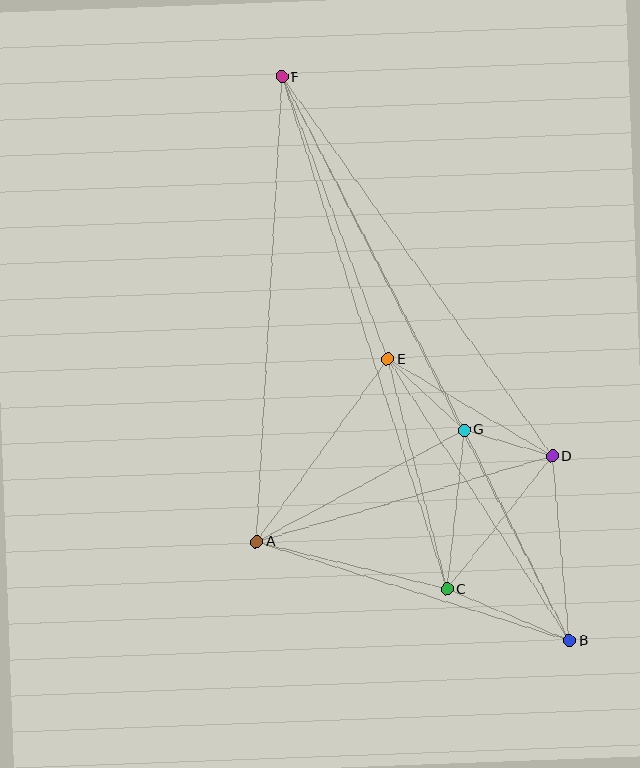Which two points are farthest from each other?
Points B and F are farthest from each other.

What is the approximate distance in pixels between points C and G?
The distance between C and G is approximately 160 pixels.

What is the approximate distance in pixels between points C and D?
The distance between C and D is approximately 170 pixels.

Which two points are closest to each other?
Points D and G are closest to each other.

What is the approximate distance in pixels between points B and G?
The distance between B and G is approximately 236 pixels.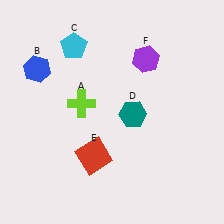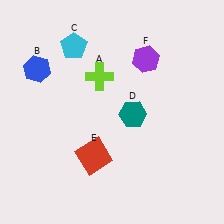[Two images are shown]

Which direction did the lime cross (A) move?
The lime cross (A) moved up.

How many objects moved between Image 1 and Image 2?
1 object moved between the two images.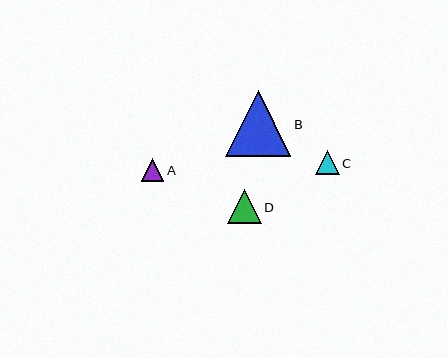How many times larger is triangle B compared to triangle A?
Triangle B is approximately 2.9 times the size of triangle A.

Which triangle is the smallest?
Triangle A is the smallest with a size of approximately 23 pixels.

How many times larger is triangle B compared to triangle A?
Triangle B is approximately 2.9 times the size of triangle A.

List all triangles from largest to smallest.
From largest to smallest: B, D, C, A.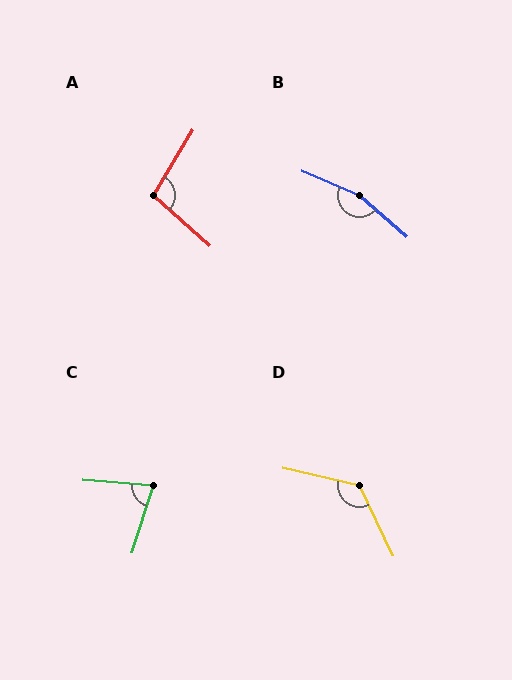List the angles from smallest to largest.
C (77°), A (100°), D (128°), B (162°).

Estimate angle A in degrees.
Approximately 100 degrees.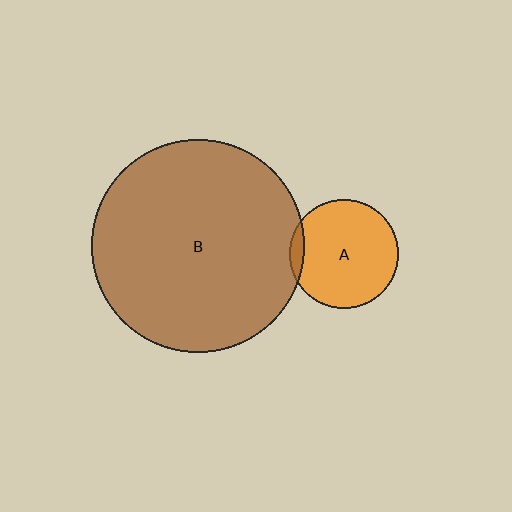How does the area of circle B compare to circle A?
Approximately 3.8 times.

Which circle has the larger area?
Circle B (brown).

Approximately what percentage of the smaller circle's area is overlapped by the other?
Approximately 5%.